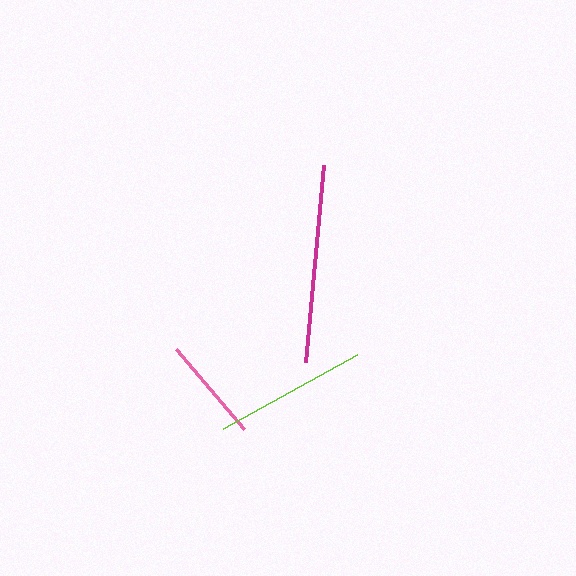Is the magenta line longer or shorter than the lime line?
The magenta line is longer than the lime line.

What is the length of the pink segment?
The pink segment is approximately 105 pixels long.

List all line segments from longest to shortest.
From longest to shortest: magenta, lime, pink.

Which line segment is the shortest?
The pink line is the shortest at approximately 105 pixels.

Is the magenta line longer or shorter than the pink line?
The magenta line is longer than the pink line.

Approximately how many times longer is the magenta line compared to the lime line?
The magenta line is approximately 1.3 times the length of the lime line.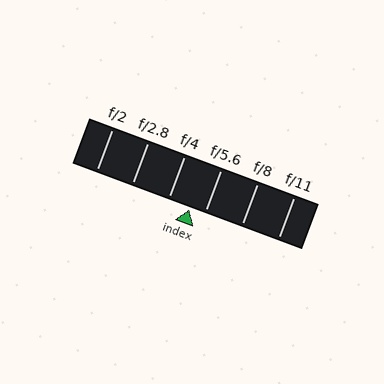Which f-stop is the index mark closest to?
The index mark is closest to f/5.6.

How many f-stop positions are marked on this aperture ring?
There are 6 f-stop positions marked.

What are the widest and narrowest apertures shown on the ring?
The widest aperture shown is f/2 and the narrowest is f/11.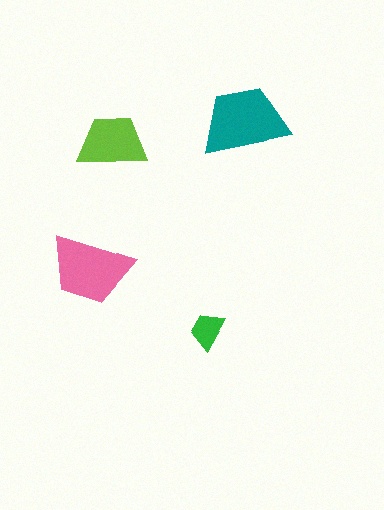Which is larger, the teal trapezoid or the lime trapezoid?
The teal one.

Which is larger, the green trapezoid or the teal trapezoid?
The teal one.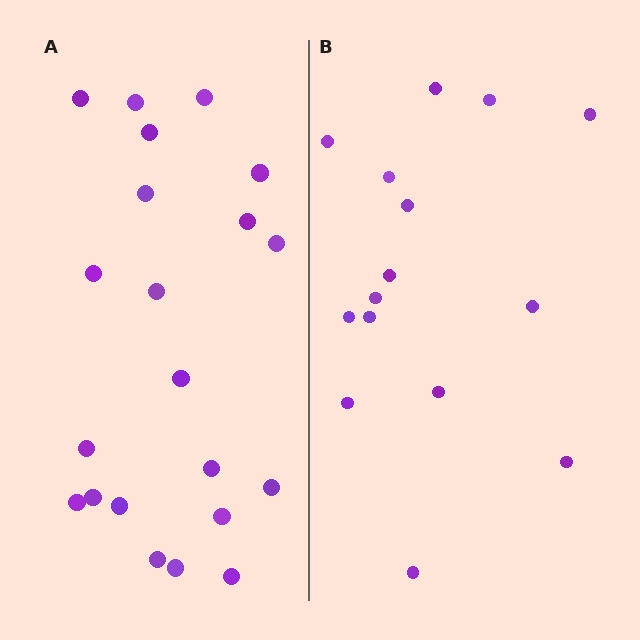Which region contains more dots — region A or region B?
Region A (the left region) has more dots.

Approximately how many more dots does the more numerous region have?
Region A has about 6 more dots than region B.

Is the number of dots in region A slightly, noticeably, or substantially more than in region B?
Region A has noticeably more, but not dramatically so. The ratio is roughly 1.4 to 1.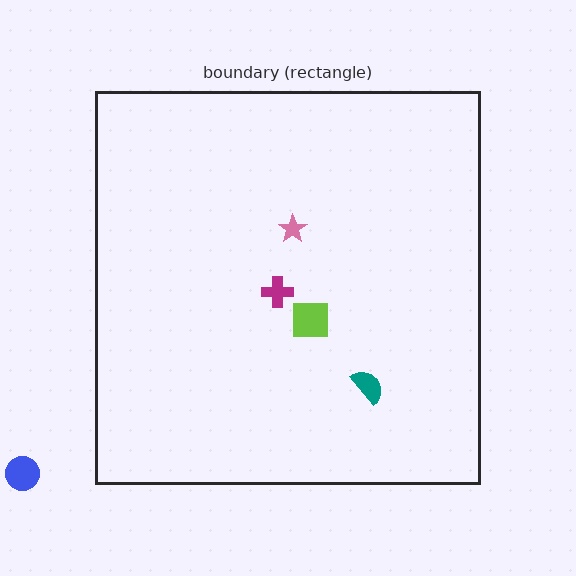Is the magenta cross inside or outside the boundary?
Inside.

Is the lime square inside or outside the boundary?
Inside.